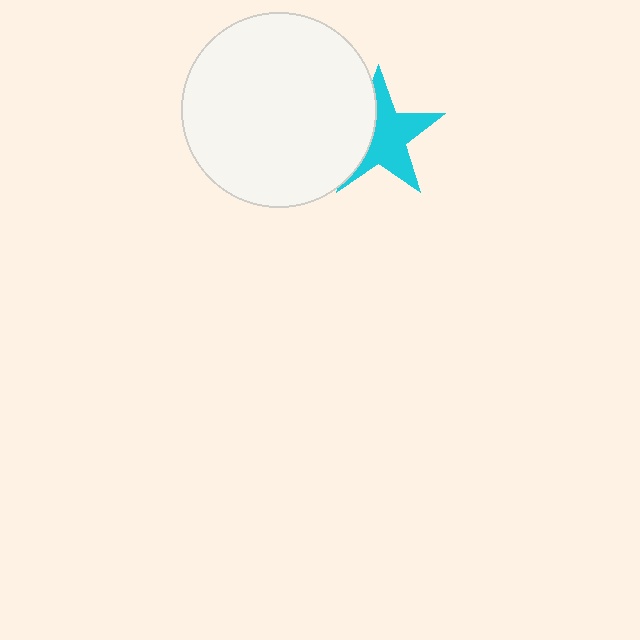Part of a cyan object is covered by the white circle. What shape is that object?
It is a star.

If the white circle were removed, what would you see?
You would see the complete cyan star.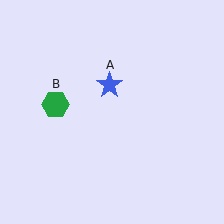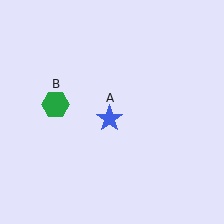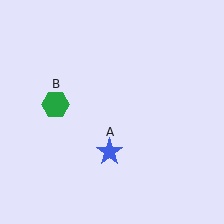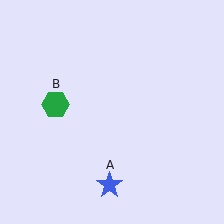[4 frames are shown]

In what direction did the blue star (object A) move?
The blue star (object A) moved down.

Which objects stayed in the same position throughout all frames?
Green hexagon (object B) remained stationary.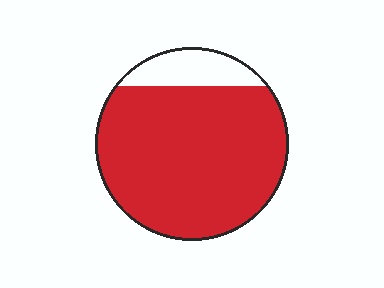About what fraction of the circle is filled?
About seven eighths (7/8).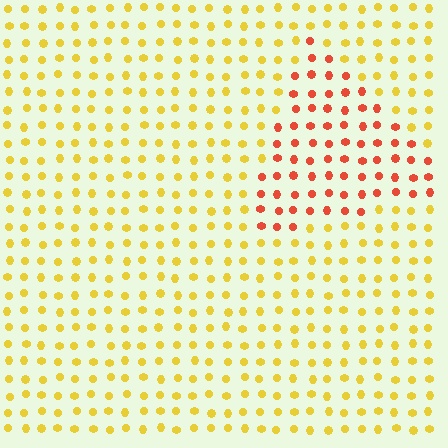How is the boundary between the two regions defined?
The boundary is defined purely by a slight shift in hue (about 45 degrees). Spacing, size, and orientation are identical on both sides.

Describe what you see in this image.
The image is filled with small yellow elements in a uniform arrangement. A triangle-shaped region is visible where the elements are tinted to a slightly different hue, forming a subtle color boundary.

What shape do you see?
I see a triangle.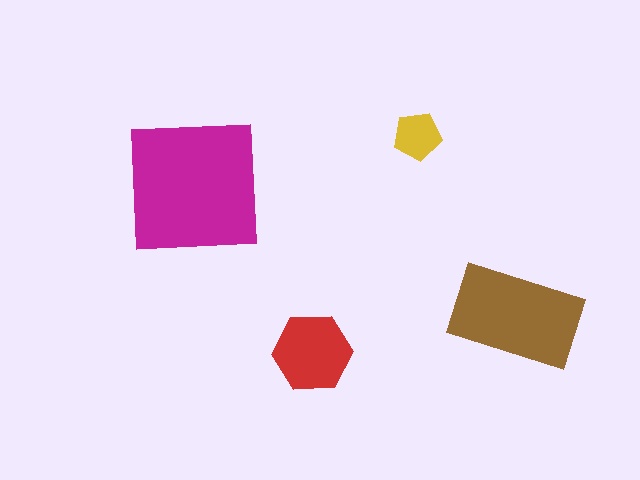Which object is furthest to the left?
The magenta square is leftmost.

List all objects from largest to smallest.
The magenta square, the brown rectangle, the red hexagon, the yellow pentagon.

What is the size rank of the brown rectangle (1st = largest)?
2nd.